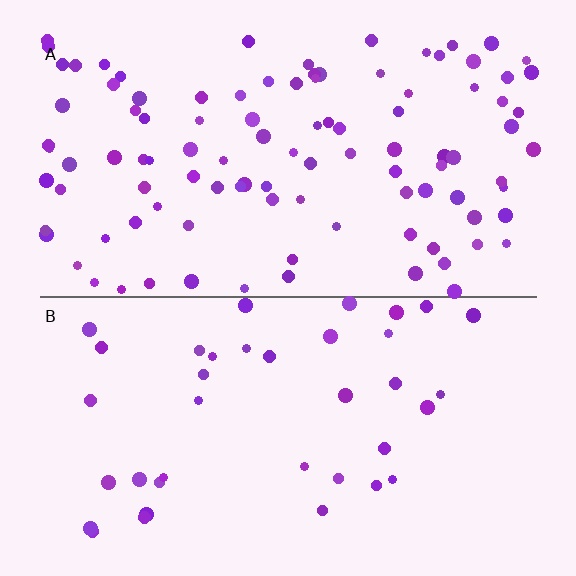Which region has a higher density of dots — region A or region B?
A (the top).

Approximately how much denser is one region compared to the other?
Approximately 2.7× — region A over region B.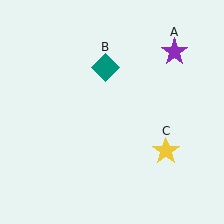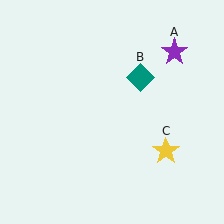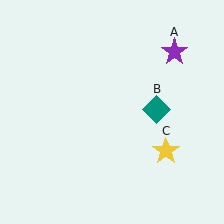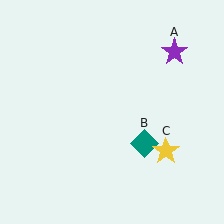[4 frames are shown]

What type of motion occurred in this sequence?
The teal diamond (object B) rotated clockwise around the center of the scene.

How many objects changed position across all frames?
1 object changed position: teal diamond (object B).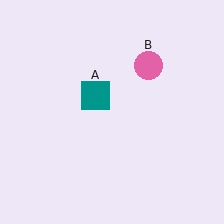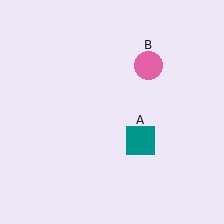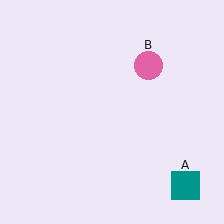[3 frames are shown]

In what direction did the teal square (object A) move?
The teal square (object A) moved down and to the right.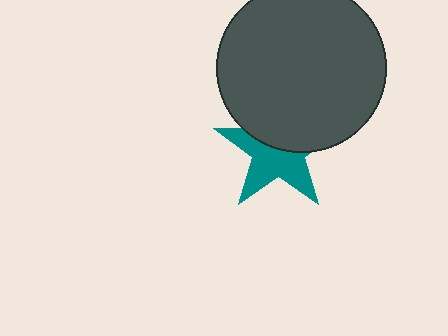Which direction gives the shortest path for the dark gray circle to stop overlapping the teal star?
Moving up gives the shortest separation.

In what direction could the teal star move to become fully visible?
The teal star could move down. That would shift it out from behind the dark gray circle entirely.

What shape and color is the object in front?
The object in front is a dark gray circle.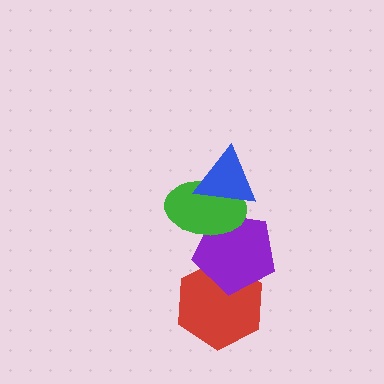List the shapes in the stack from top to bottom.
From top to bottom: the blue triangle, the green ellipse, the purple pentagon, the red hexagon.